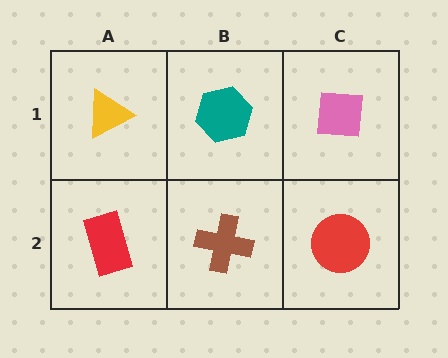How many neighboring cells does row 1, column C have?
2.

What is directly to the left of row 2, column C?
A brown cross.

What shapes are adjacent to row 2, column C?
A pink square (row 1, column C), a brown cross (row 2, column B).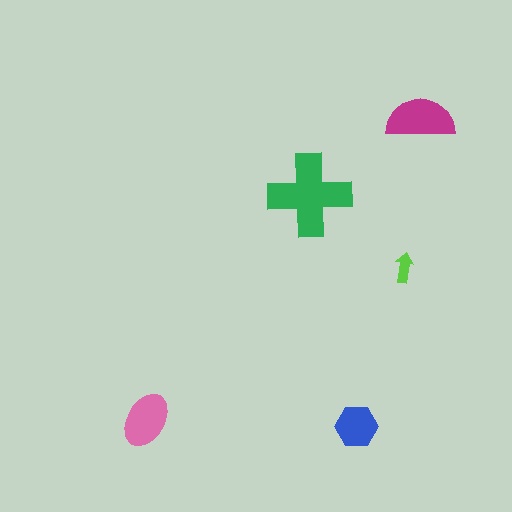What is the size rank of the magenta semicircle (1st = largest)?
2nd.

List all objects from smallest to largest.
The lime arrow, the blue hexagon, the pink ellipse, the magenta semicircle, the green cross.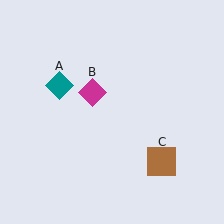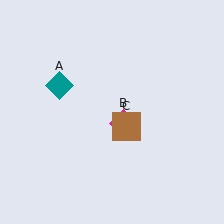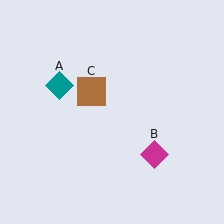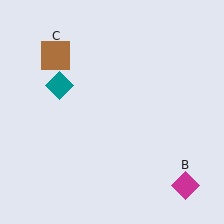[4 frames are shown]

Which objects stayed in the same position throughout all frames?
Teal diamond (object A) remained stationary.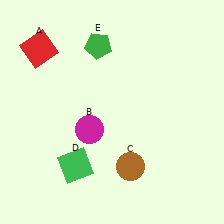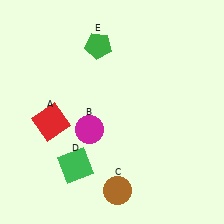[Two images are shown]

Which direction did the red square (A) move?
The red square (A) moved down.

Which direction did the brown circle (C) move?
The brown circle (C) moved down.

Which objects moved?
The objects that moved are: the red square (A), the brown circle (C).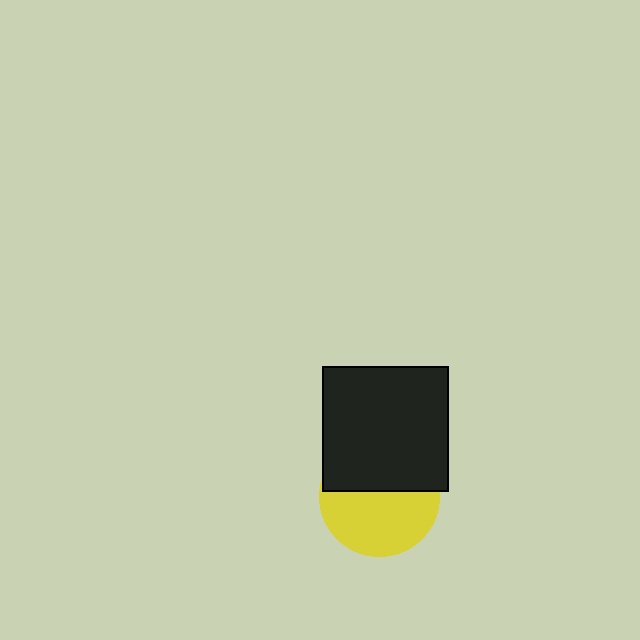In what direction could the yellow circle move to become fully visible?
The yellow circle could move down. That would shift it out from behind the black square entirely.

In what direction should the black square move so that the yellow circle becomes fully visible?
The black square should move up. That is the shortest direction to clear the overlap and leave the yellow circle fully visible.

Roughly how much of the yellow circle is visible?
About half of it is visible (roughly 55%).